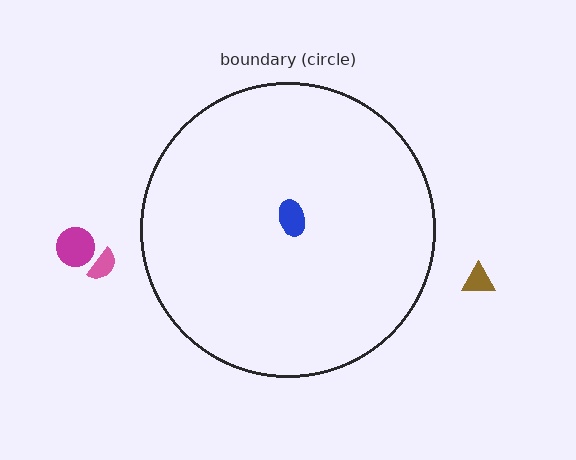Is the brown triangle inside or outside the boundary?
Outside.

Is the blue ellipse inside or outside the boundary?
Inside.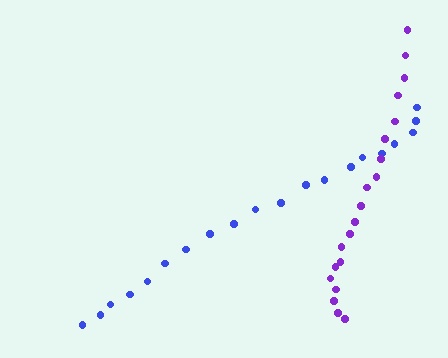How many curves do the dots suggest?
There are 2 distinct paths.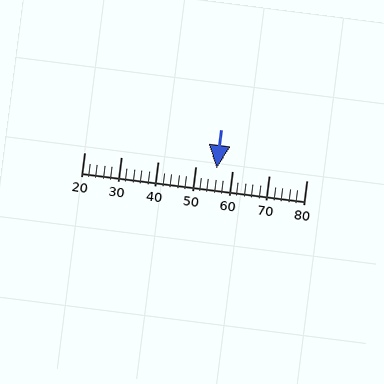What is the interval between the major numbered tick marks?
The major tick marks are spaced 10 units apart.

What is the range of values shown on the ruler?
The ruler shows values from 20 to 80.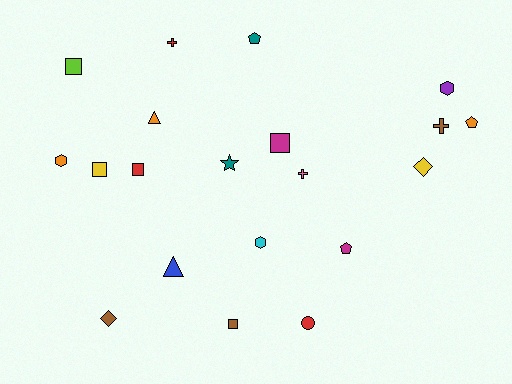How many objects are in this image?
There are 20 objects.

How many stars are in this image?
There is 1 star.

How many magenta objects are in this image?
There are 2 magenta objects.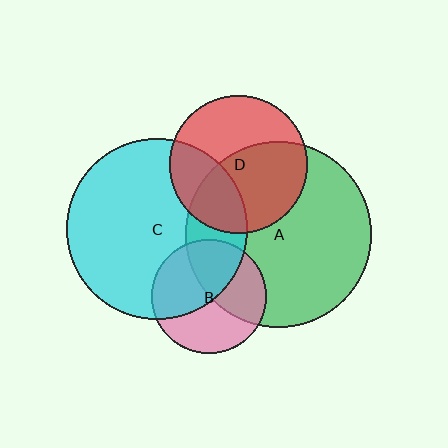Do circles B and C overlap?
Yes.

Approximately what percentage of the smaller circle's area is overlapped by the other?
Approximately 50%.